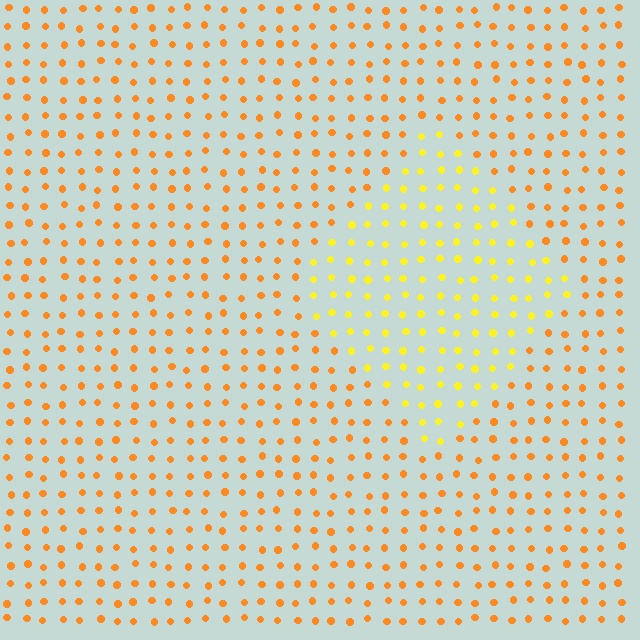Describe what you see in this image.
The image is filled with small orange elements in a uniform arrangement. A diamond-shaped region is visible where the elements are tinted to a slightly different hue, forming a subtle color boundary.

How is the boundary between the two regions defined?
The boundary is defined purely by a slight shift in hue (about 29 degrees). Spacing, size, and orientation are identical on both sides.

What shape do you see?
I see a diamond.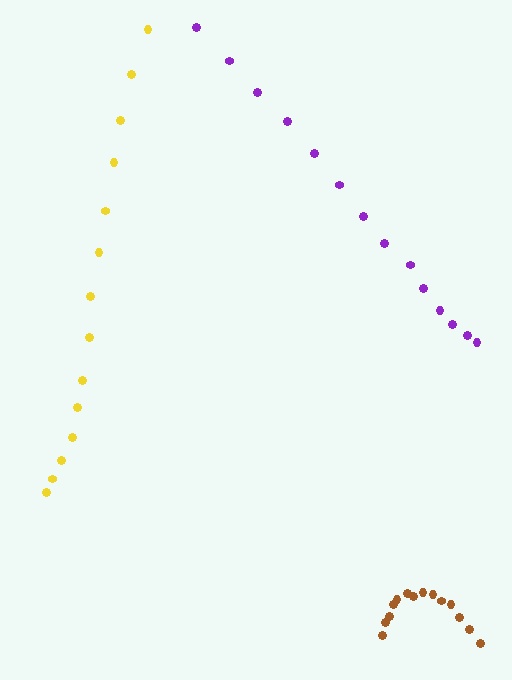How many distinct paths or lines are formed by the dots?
There are 3 distinct paths.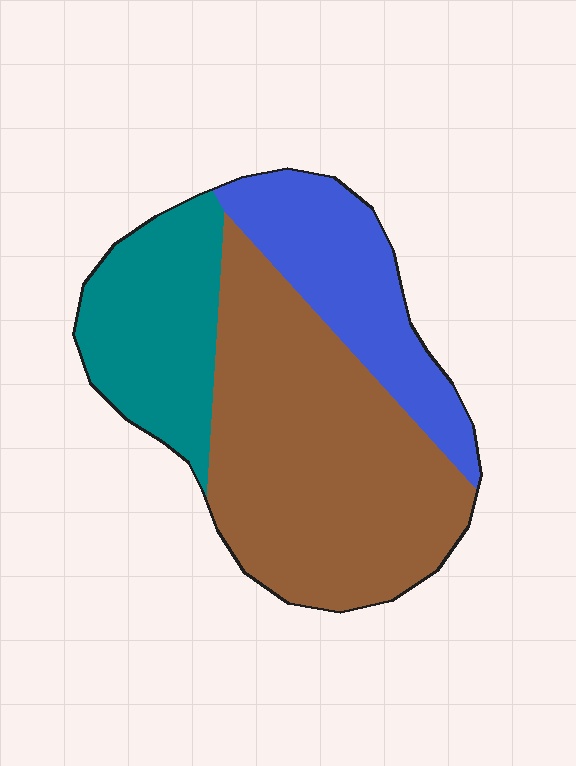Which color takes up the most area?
Brown, at roughly 55%.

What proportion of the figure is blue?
Blue covers roughly 25% of the figure.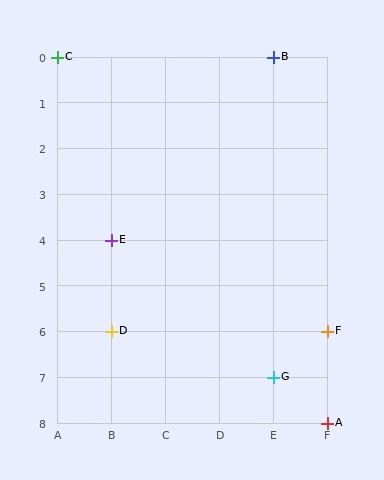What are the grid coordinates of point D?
Point D is at grid coordinates (B, 6).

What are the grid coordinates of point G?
Point G is at grid coordinates (E, 7).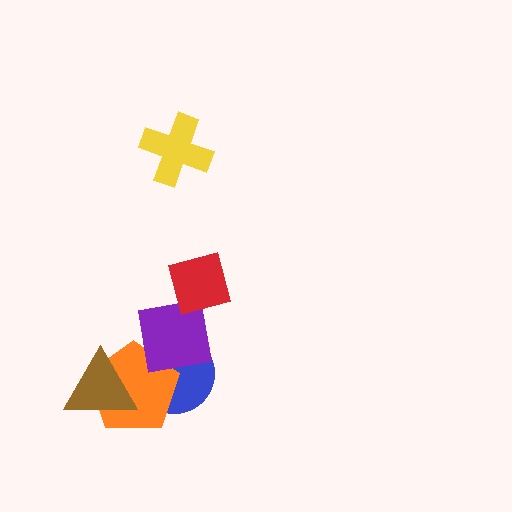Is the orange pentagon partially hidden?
Yes, it is partially covered by another shape.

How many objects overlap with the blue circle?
2 objects overlap with the blue circle.